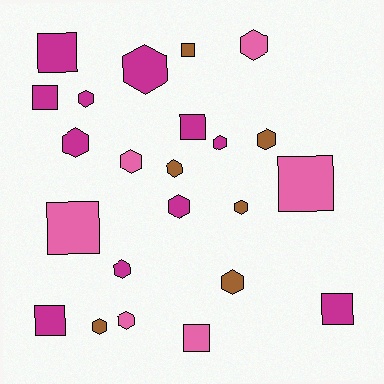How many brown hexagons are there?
There are 5 brown hexagons.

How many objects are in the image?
There are 23 objects.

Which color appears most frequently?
Magenta, with 11 objects.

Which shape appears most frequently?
Hexagon, with 14 objects.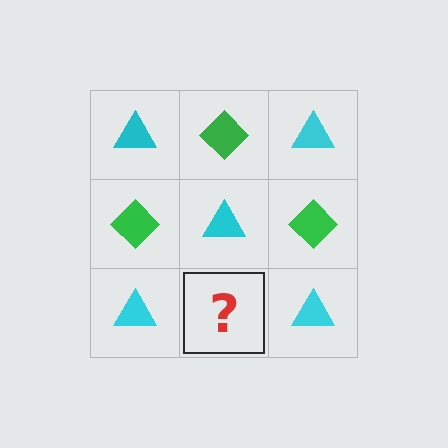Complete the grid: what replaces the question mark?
The question mark should be replaced with a green diamond.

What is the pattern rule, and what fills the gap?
The rule is that it alternates cyan triangle and green diamond in a checkerboard pattern. The gap should be filled with a green diamond.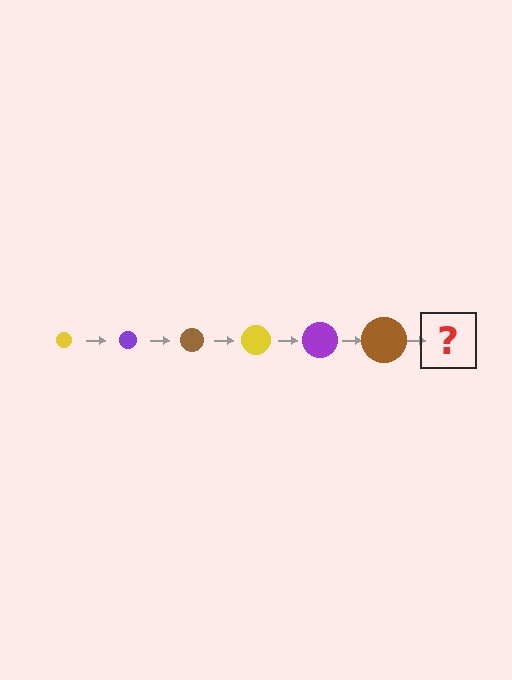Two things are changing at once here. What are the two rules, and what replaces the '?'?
The two rules are that the circle grows larger each step and the color cycles through yellow, purple, and brown. The '?' should be a yellow circle, larger than the previous one.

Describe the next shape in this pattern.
It should be a yellow circle, larger than the previous one.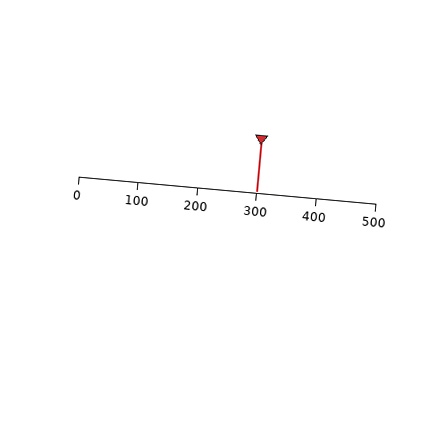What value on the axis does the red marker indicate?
The marker indicates approximately 300.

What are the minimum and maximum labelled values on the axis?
The axis runs from 0 to 500.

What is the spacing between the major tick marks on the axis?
The major ticks are spaced 100 apart.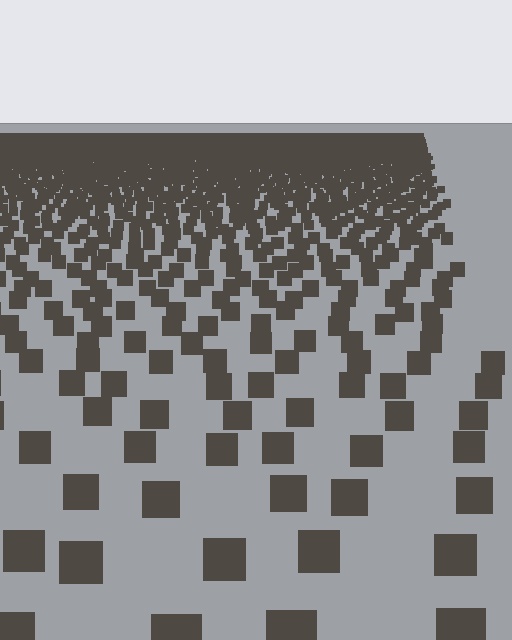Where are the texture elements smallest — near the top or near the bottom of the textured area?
Near the top.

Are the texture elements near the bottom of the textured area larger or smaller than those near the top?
Larger. Near the bottom, elements are closer to the viewer and appear at a bigger on-screen size.